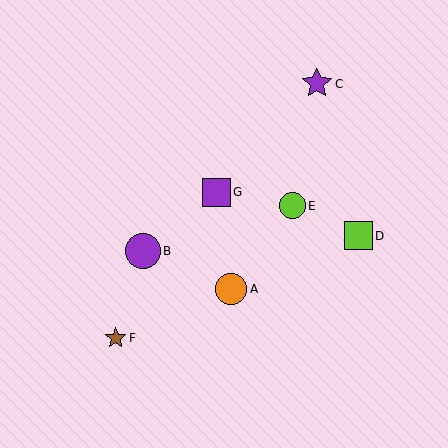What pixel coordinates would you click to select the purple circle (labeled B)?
Click at (143, 251) to select the purple circle B.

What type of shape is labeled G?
Shape G is a purple square.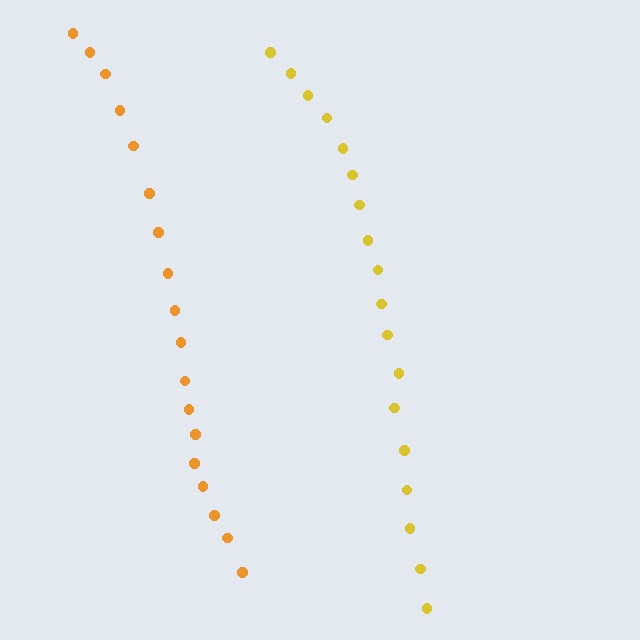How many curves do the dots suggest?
There are 2 distinct paths.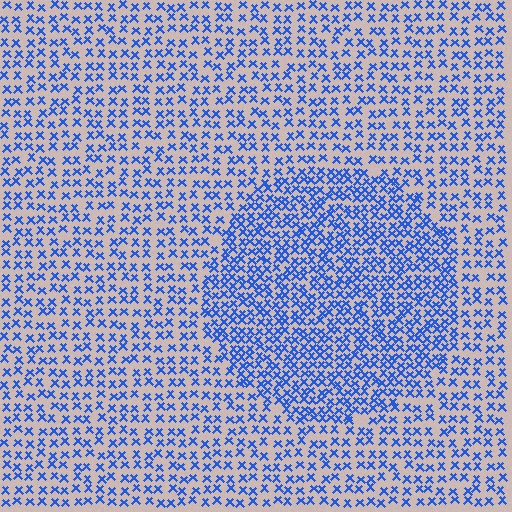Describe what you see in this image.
The image contains small blue elements arranged at two different densities. A circle-shaped region is visible where the elements are more densely packed than the surrounding area.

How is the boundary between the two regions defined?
The boundary is defined by a change in element density (approximately 1.8x ratio). All elements are the same color, size, and shape.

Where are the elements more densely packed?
The elements are more densely packed inside the circle boundary.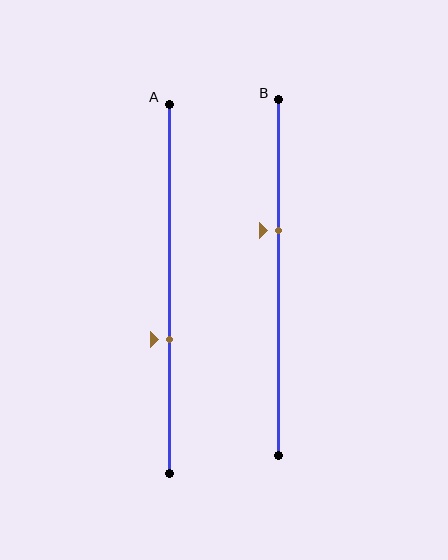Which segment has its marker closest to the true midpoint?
Segment B has its marker closest to the true midpoint.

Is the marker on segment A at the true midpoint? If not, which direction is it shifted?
No, the marker on segment A is shifted downward by about 14% of the segment length.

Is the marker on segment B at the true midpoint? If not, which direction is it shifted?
No, the marker on segment B is shifted upward by about 13% of the segment length.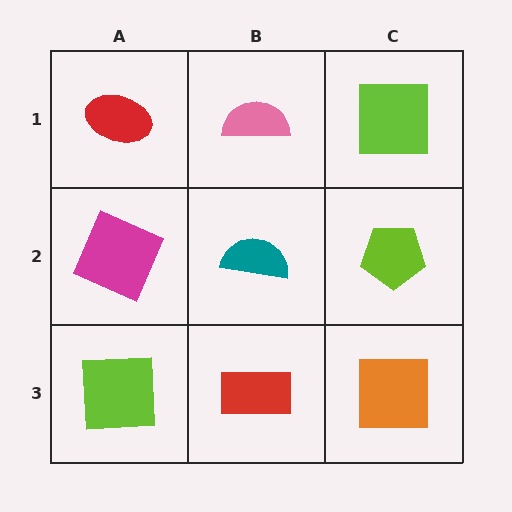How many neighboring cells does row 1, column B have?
3.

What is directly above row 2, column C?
A lime square.